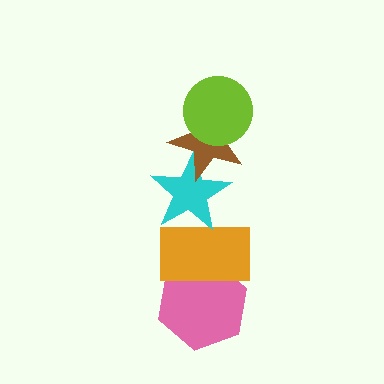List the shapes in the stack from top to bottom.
From top to bottom: the lime circle, the brown star, the cyan star, the orange rectangle, the pink hexagon.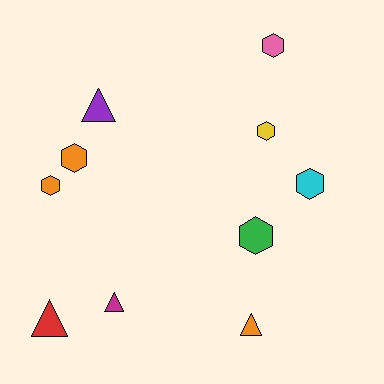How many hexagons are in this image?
There are 6 hexagons.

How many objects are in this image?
There are 10 objects.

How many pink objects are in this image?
There is 1 pink object.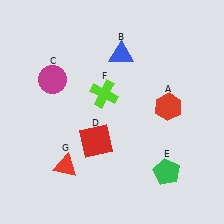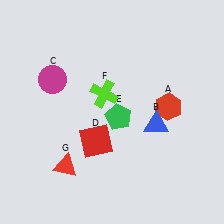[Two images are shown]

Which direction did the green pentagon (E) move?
The green pentagon (E) moved up.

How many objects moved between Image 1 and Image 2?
2 objects moved between the two images.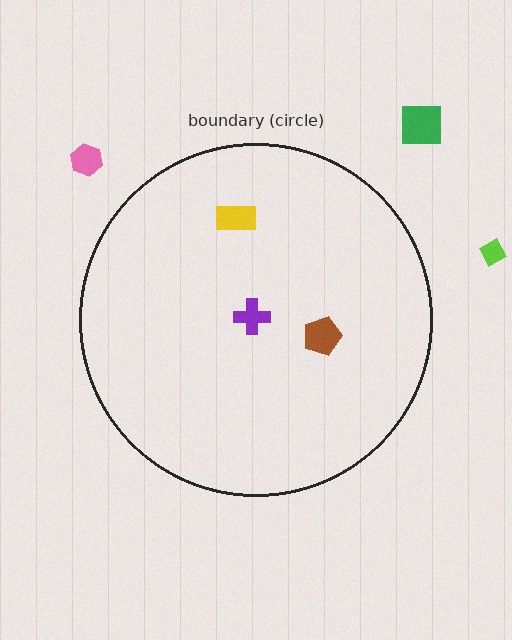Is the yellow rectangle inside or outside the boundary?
Inside.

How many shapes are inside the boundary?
3 inside, 3 outside.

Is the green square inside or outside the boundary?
Outside.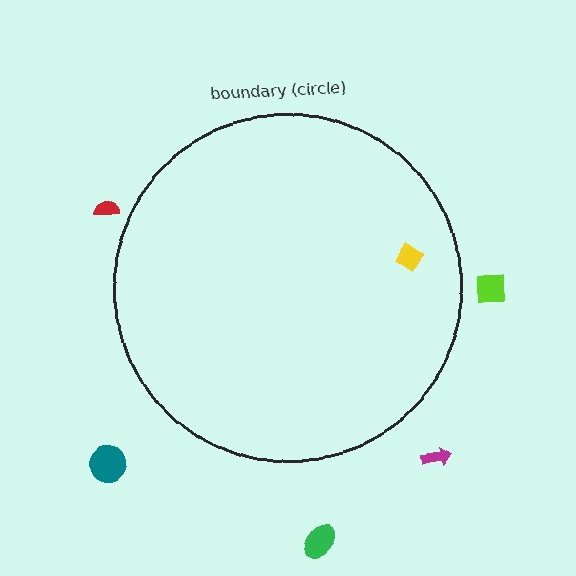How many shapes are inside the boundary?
1 inside, 5 outside.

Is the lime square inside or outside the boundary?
Outside.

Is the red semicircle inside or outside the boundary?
Outside.